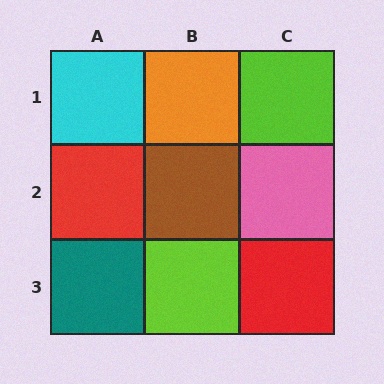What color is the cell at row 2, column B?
Brown.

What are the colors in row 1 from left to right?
Cyan, orange, lime.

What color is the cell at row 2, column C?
Pink.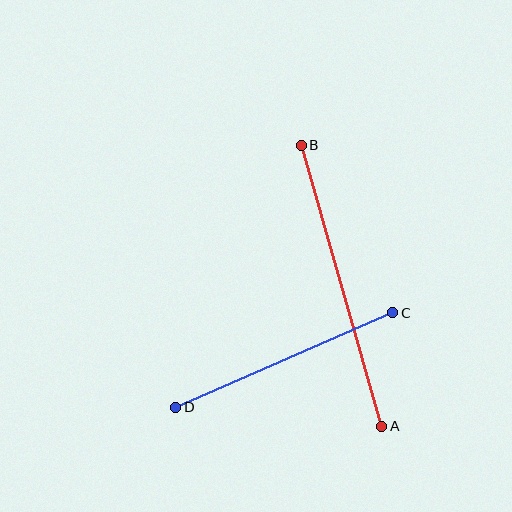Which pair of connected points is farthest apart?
Points A and B are farthest apart.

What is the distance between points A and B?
The distance is approximately 293 pixels.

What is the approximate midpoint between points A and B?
The midpoint is at approximately (342, 286) pixels.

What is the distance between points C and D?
The distance is approximately 237 pixels.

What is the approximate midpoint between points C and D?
The midpoint is at approximately (284, 360) pixels.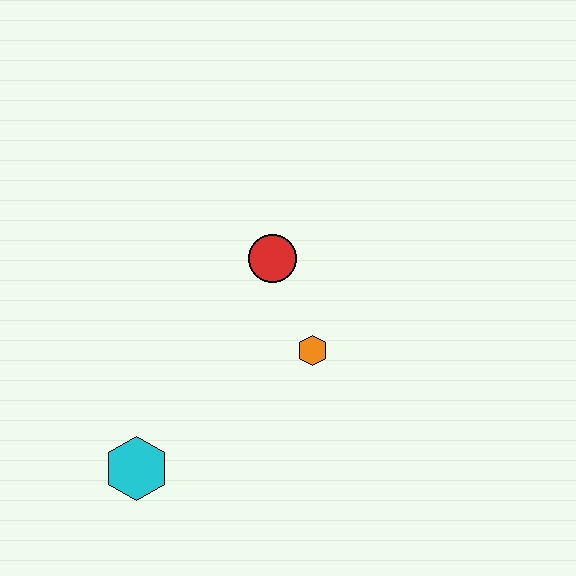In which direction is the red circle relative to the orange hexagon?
The red circle is above the orange hexagon.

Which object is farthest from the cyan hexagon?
The red circle is farthest from the cyan hexagon.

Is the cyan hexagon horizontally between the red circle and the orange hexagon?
No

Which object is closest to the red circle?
The orange hexagon is closest to the red circle.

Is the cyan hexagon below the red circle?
Yes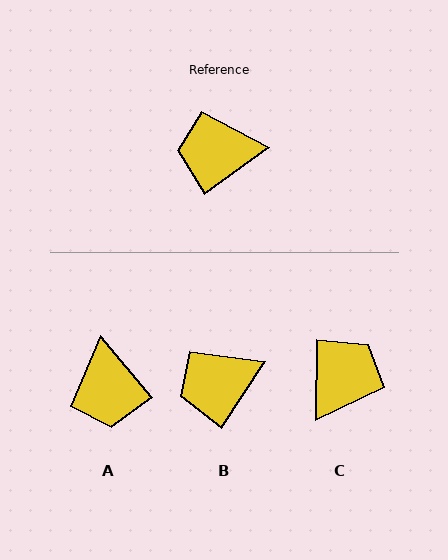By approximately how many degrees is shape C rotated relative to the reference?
Approximately 127 degrees clockwise.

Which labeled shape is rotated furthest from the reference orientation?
C, about 127 degrees away.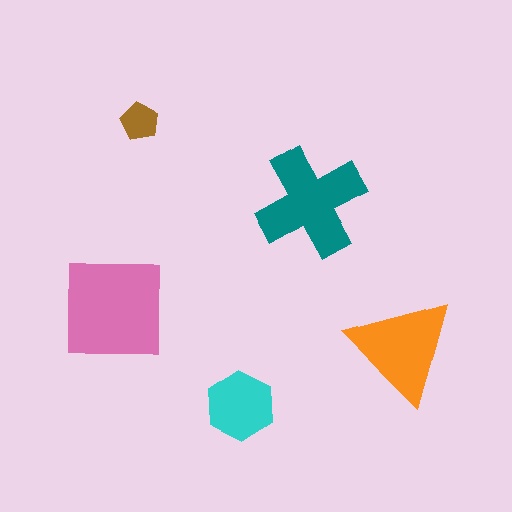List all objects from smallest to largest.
The brown pentagon, the cyan hexagon, the orange triangle, the teal cross, the pink square.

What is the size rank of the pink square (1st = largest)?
1st.